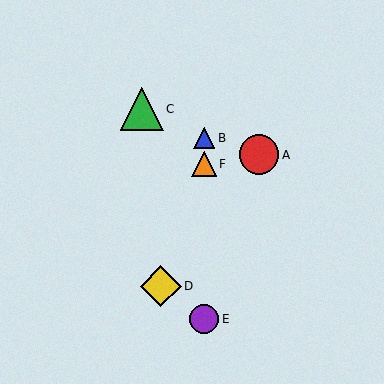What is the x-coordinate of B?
Object B is at x≈204.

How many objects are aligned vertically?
3 objects (B, E, F) are aligned vertically.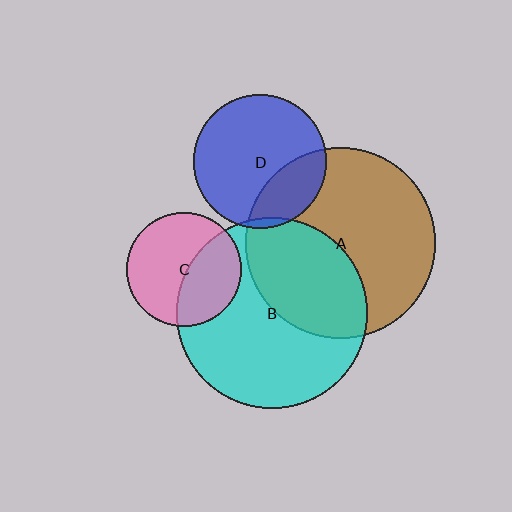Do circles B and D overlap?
Yes.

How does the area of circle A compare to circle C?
Approximately 2.8 times.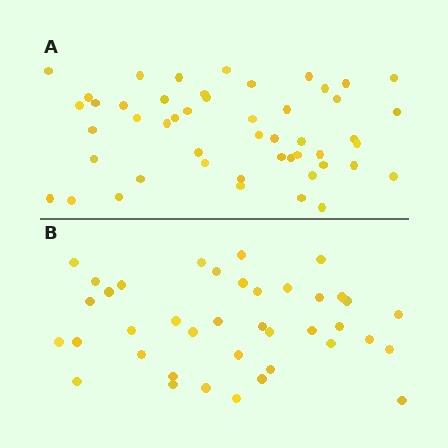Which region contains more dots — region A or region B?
Region A (the top region) has more dots.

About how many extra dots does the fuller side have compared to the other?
Region A has roughly 10 or so more dots than region B.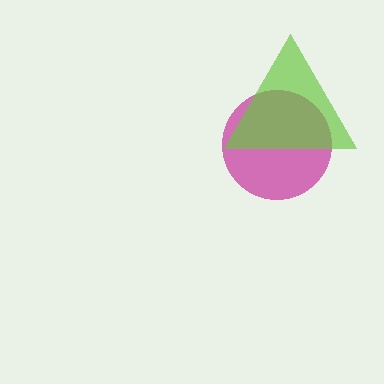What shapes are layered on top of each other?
The layered shapes are: a magenta circle, a lime triangle.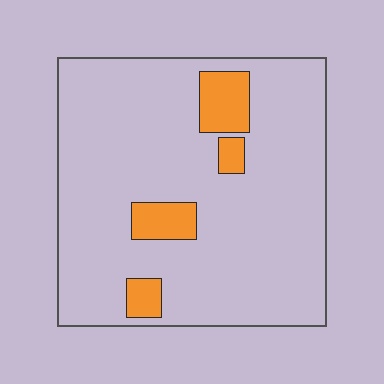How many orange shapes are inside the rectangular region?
4.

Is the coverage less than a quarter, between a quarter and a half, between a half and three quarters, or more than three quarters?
Less than a quarter.